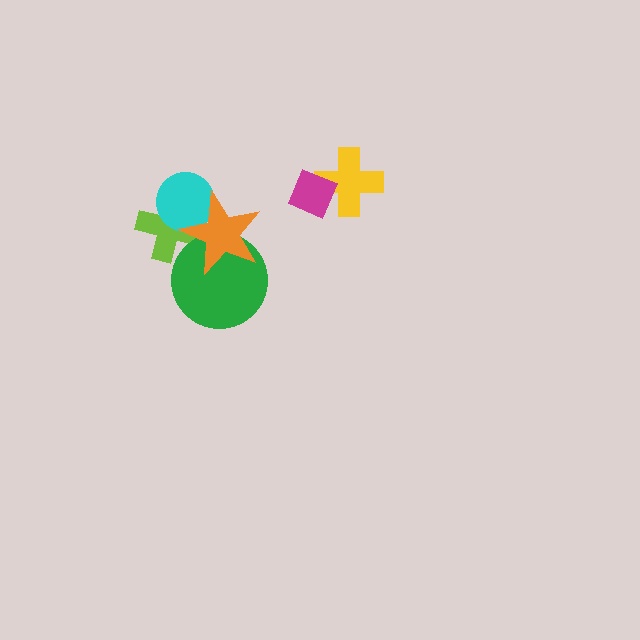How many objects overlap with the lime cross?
3 objects overlap with the lime cross.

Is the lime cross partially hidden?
Yes, it is partially covered by another shape.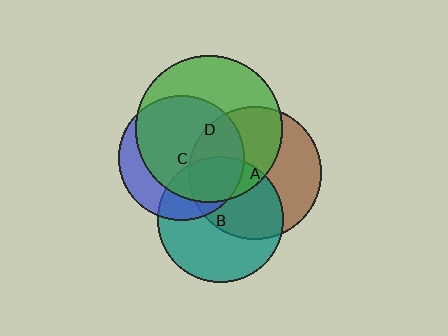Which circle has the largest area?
Circle D (green).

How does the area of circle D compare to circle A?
Approximately 1.2 times.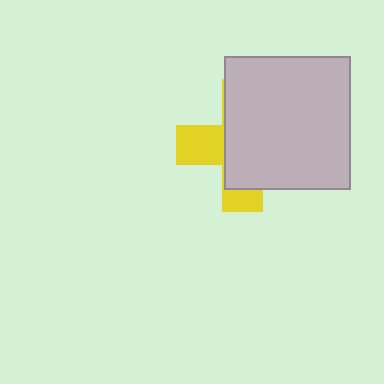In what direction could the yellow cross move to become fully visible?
The yellow cross could move left. That would shift it out from behind the light gray rectangle entirely.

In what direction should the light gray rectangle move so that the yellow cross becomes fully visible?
The light gray rectangle should move right. That is the shortest direction to clear the overlap and leave the yellow cross fully visible.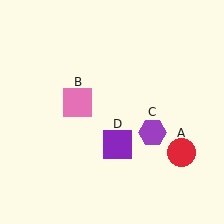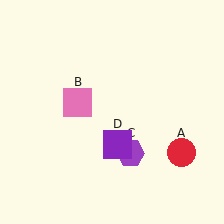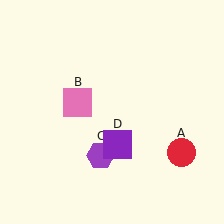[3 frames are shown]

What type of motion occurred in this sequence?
The purple hexagon (object C) rotated clockwise around the center of the scene.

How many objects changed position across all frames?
1 object changed position: purple hexagon (object C).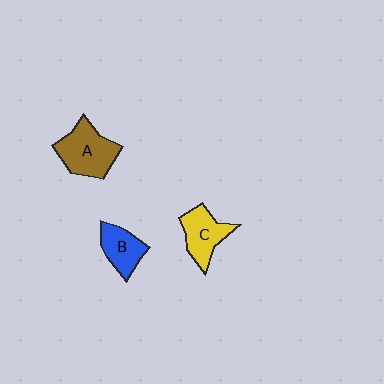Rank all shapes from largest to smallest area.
From largest to smallest: A (brown), C (yellow), B (blue).